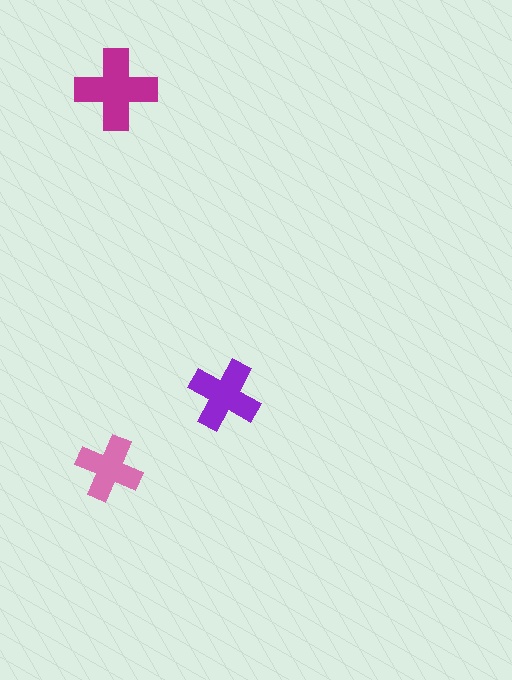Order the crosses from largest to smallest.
the magenta one, the purple one, the pink one.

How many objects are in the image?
There are 3 objects in the image.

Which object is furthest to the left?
The pink cross is leftmost.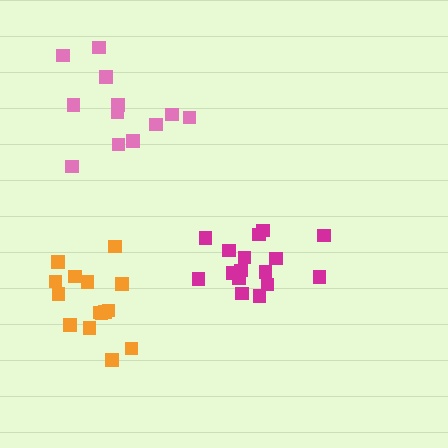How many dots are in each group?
Group 1: 16 dots, Group 2: 15 dots, Group 3: 12 dots (43 total).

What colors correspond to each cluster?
The clusters are colored: magenta, orange, pink.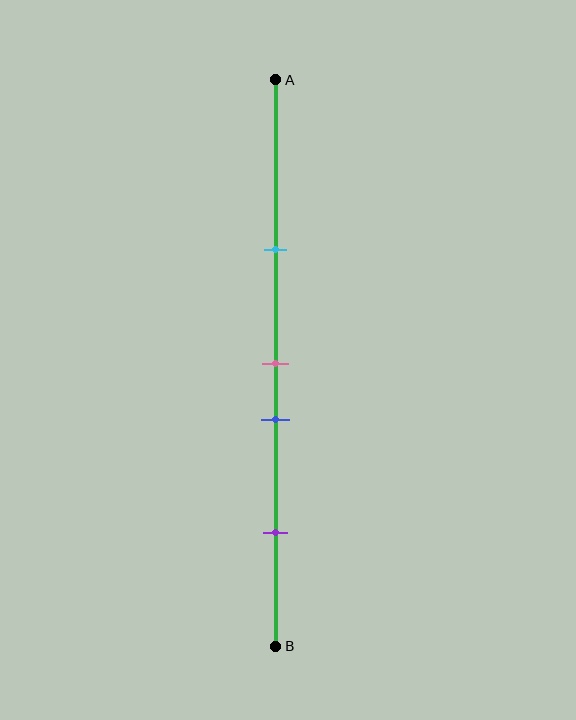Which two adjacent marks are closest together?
The pink and blue marks are the closest adjacent pair.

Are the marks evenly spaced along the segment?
No, the marks are not evenly spaced.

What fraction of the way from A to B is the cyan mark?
The cyan mark is approximately 30% (0.3) of the way from A to B.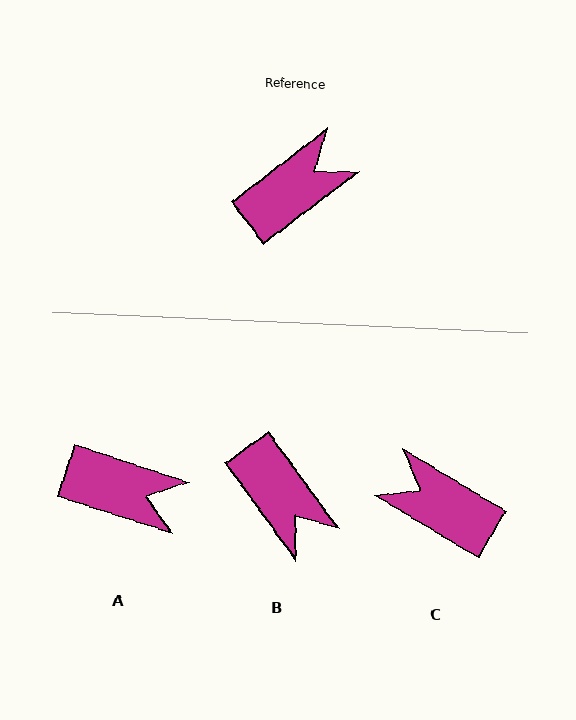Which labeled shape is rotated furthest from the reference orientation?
C, about 111 degrees away.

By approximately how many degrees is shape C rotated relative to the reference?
Approximately 111 degrees counter-clockwise.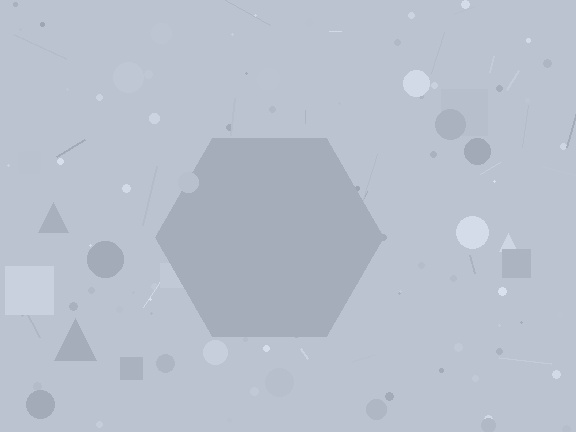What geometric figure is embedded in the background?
A hexagon is embedded in the background.